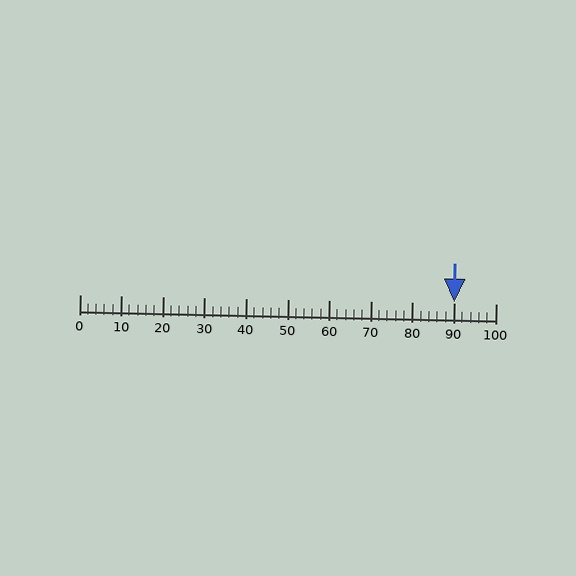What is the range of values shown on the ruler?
The ruler shows values from 0 to 100.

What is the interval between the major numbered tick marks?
The major tick marks are spaced 10 units apart.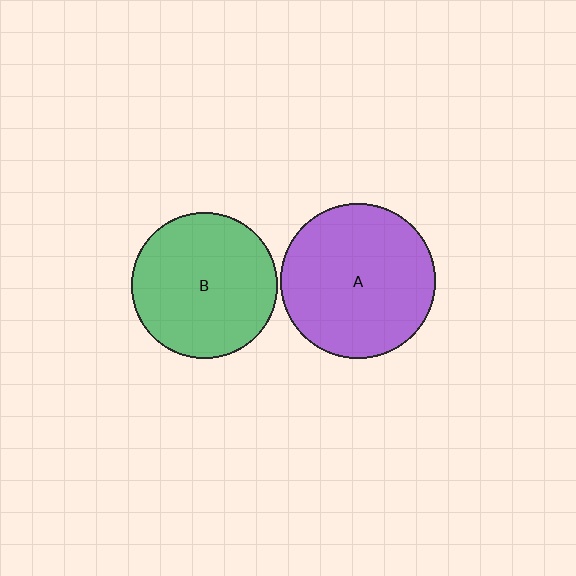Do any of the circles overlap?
No, none of the circles overlap.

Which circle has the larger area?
Circle A (purple).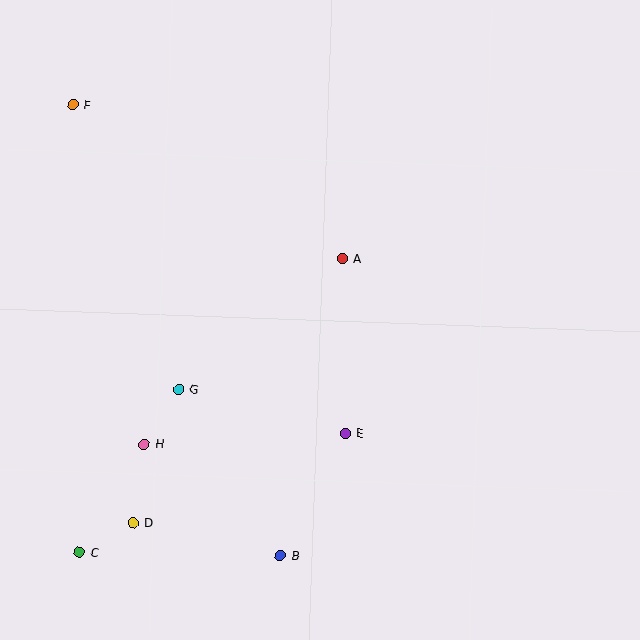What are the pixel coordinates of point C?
Point C is at (79, 552).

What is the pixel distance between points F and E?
The distance between F and E is 427 pixels.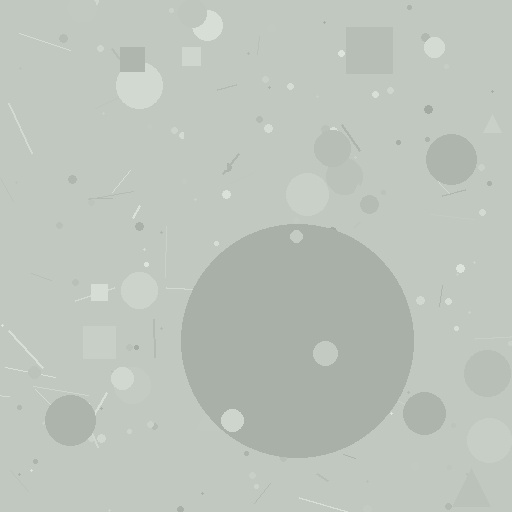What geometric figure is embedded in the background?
A circle is embedded in the background.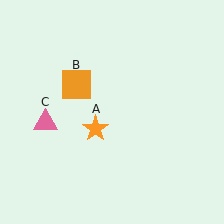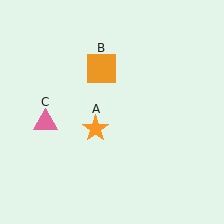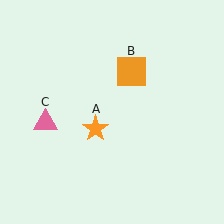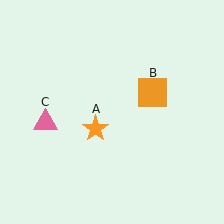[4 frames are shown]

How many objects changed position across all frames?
1 object changed position: orange square (object B).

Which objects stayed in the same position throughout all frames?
Orange star (object A) and pink triangle (object C) remained stationary.